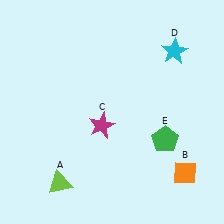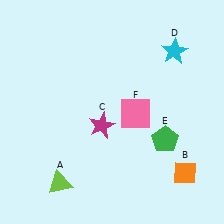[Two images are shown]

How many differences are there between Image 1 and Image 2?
There is 1 difference between the two images.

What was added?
A pink square (F) was added in Image 2.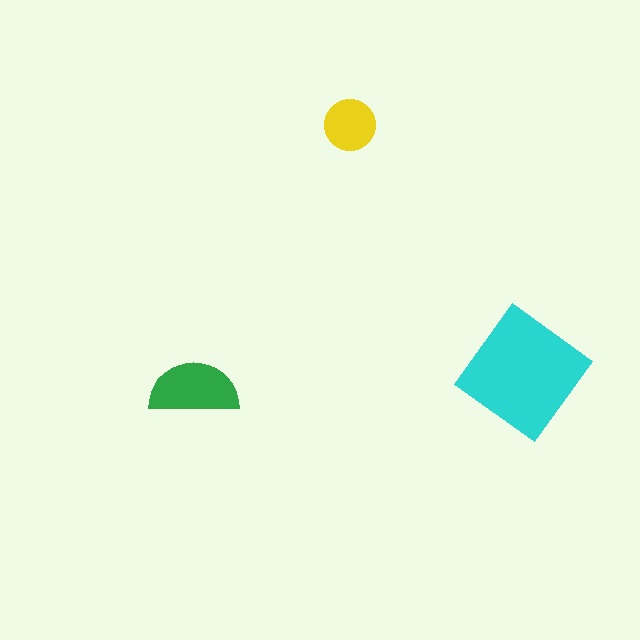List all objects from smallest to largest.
The yellow circle, the green semicircle, the cyan diamond.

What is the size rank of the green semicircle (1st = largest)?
2nd.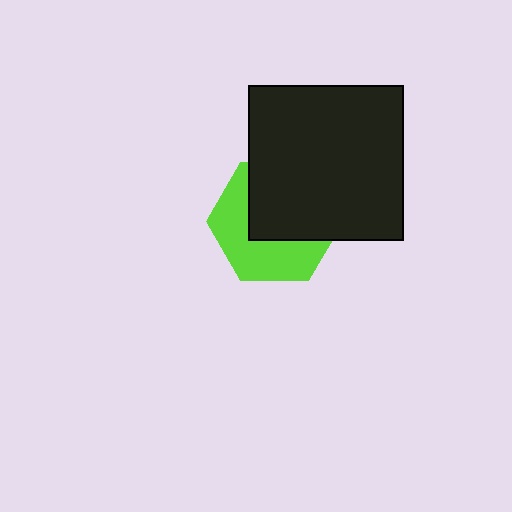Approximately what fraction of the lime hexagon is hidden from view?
Roughly 53% of the lime hexagon is hidden behind the black square.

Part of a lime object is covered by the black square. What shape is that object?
It is a hexagon.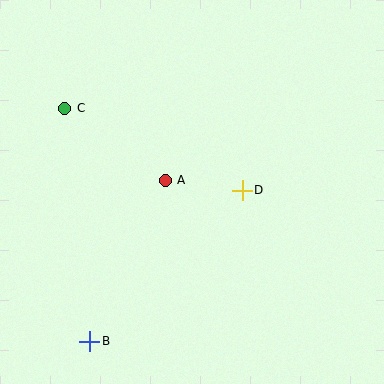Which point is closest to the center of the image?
Point A at (165, 180) is closest to the center.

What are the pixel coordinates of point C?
Point C is at (65, 108).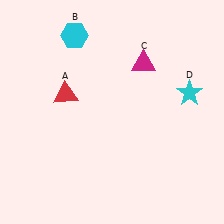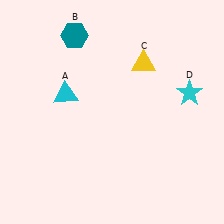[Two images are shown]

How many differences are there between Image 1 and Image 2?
There are 3 differences between the two images.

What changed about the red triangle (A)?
In Image 1, A is red. In Image 2, it changed to cyan.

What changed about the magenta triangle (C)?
In Image 1, C is magenta. In Image 2, it changed to yellow.